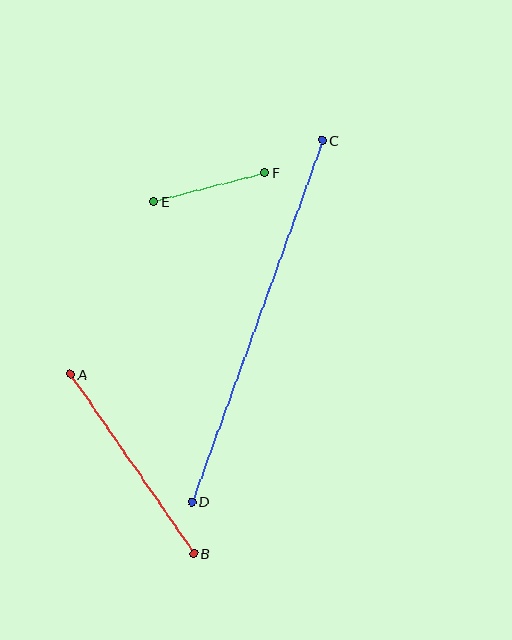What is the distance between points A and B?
The distance is approximately 217 pixels.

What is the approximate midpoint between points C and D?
The midpoint is at approximately (257, 321) pixels.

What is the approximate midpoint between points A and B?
The midpoint is at approximately (132, 464) pixels.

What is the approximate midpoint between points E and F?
The midpoint is at approximately (209, 187) pixels.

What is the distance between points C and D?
The distance is approximately 384 pixels.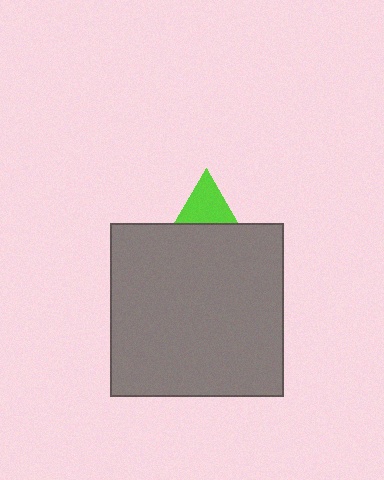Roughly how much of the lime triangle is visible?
A small part of it is visible (roughly 44%).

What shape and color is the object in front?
The object in front is a gray square.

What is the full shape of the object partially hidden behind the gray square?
The partially hidden object is a lime triangle.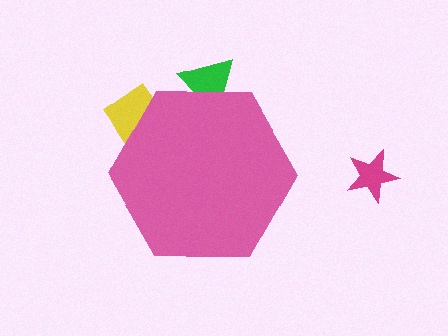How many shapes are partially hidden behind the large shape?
2 shapes are partially hidden.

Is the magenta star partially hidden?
No, the magenta star is fully visible.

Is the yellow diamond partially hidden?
Yes, the yellow diamond is partially hidden behind the pink hexagon.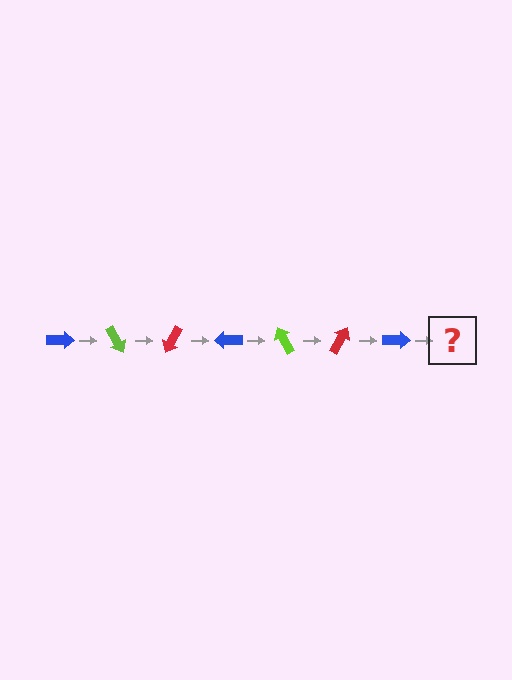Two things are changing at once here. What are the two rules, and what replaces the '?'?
The two rules are that it rotates 60 degrees each step and the color cycles through blue, lime, and red. The '?' should be a lime arrow, rotated 420 degrees from the start.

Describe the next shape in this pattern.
It should be a lime arrow, rotated 420 degrees from the start.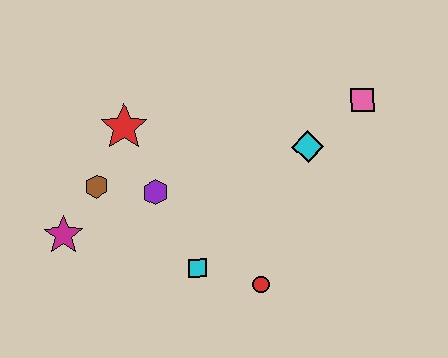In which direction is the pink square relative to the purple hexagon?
The pink square is to the right of the purple hexagon.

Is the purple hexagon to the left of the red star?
No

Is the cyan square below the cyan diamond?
Yes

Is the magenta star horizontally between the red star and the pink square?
No